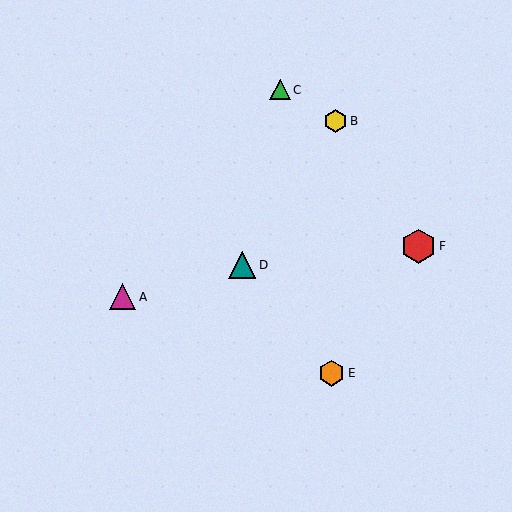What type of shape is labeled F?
Shape F is a red hexagon.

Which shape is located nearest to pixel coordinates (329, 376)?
The orange hexagon (labeled E) at (332, 373) is nearest to that location.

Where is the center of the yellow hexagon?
The center of the yellow hexagon is at (336, 121).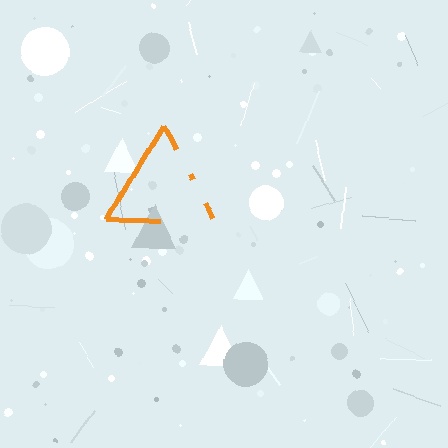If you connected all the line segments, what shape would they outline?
They would outline a triangle.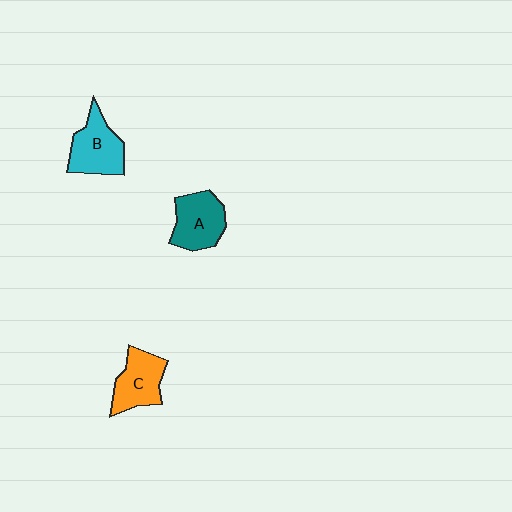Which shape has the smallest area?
Shape C (orange).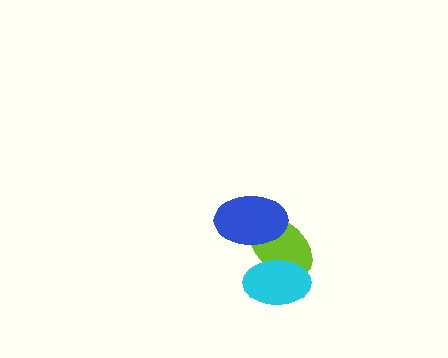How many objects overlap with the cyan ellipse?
1 object overlaps with the cyan ellipse.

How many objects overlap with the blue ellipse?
1 object overlaps with the blue ellipse.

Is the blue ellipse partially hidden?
No, no other shape covers it.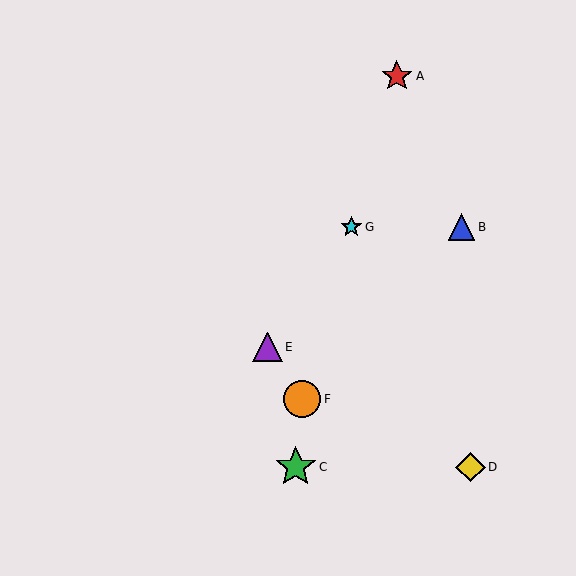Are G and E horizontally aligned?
No, G is at y≈227 and E is at y≈347.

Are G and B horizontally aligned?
Yes, both are at y≈227.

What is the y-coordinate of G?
Object G is at y≈227.